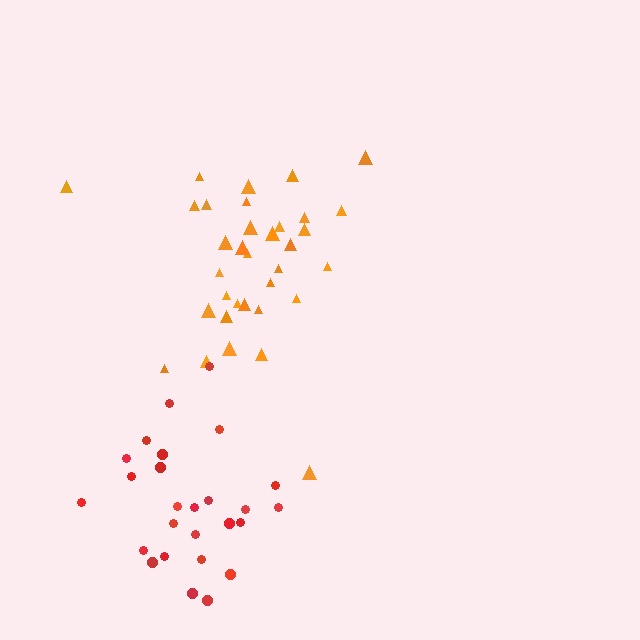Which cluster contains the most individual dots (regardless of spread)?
Orange (34).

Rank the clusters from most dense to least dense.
orange, red.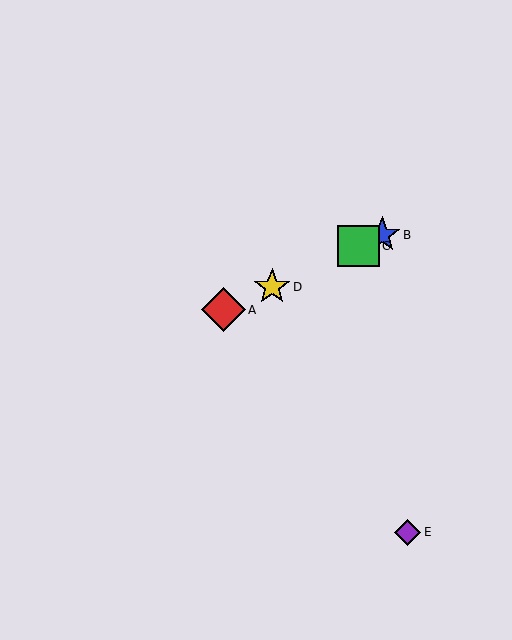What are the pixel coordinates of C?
Object C is at (358, 246).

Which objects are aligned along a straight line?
Objects A, B, C, D are aligned along a straight line.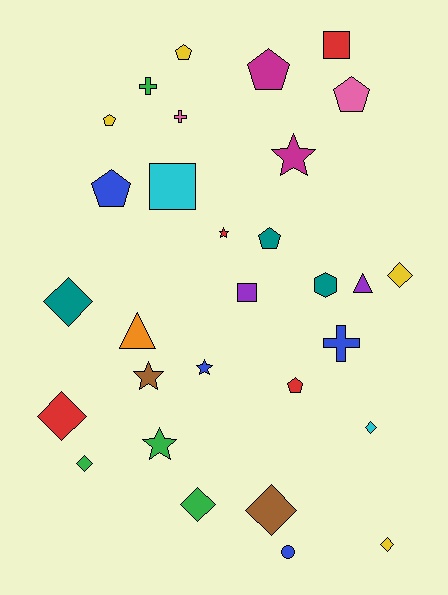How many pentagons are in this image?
There are 7 pentagons.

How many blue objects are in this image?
There are 4 blue objects.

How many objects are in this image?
There are 30 objects.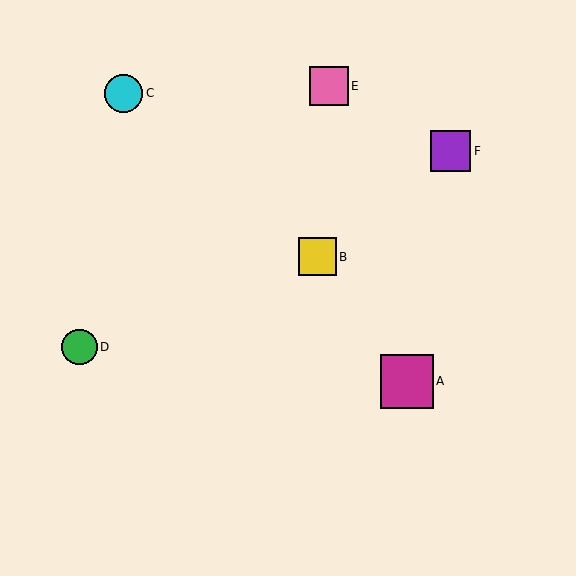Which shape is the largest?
The magenta square (labeled A) is the largest.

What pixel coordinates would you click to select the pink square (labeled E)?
Click at (329, 86) to select the pink square E.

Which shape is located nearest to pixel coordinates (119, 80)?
The cyan circle (labeled C) at (124, 93) is nearest to that location.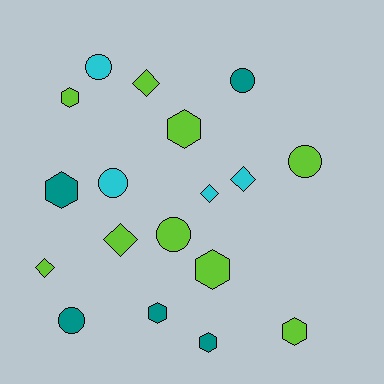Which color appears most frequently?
Lime, with 9 objects.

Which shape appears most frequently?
Hexagon, with 7 objects.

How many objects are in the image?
There are 18 objects.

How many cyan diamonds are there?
There are 2 cyan diamonds.